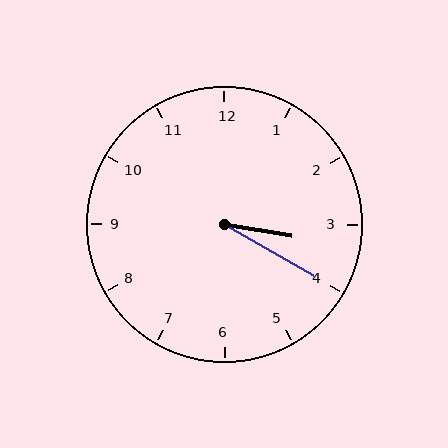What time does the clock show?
3:20.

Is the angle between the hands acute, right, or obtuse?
It is acute.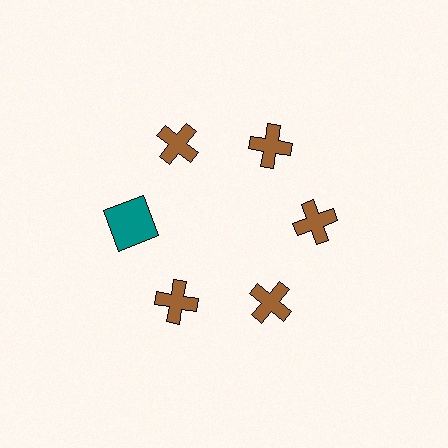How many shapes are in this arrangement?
There are 6 shapes arranged in a ring pattern.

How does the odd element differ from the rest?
It differs in both color (teal instead of brown) and shape (square instead of cross).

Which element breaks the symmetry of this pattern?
The teal square at roughly the 9 o'clock position breaks the symmetry. All other shapes are brown crosses.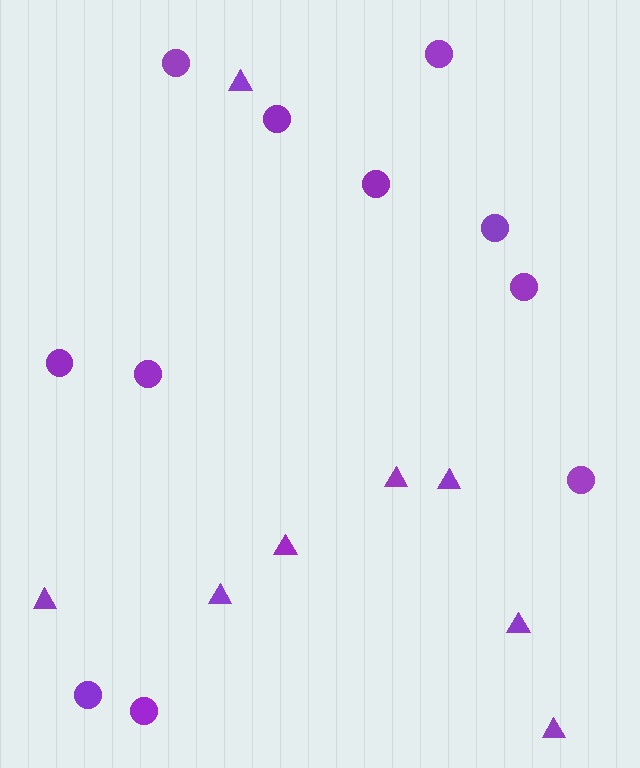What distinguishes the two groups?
There are 2 groups: one group of circles (11) and one group of triangles (8).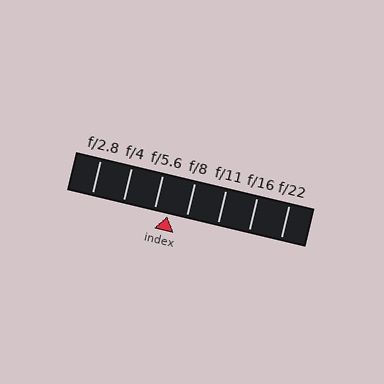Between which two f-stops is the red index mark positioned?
The index mark is between f/5.6 and f/8.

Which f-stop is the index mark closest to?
The index mark is closest to f/5.6.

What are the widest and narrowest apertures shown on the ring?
The widest aperture shown is f/2.8 and the narrowest is f/22.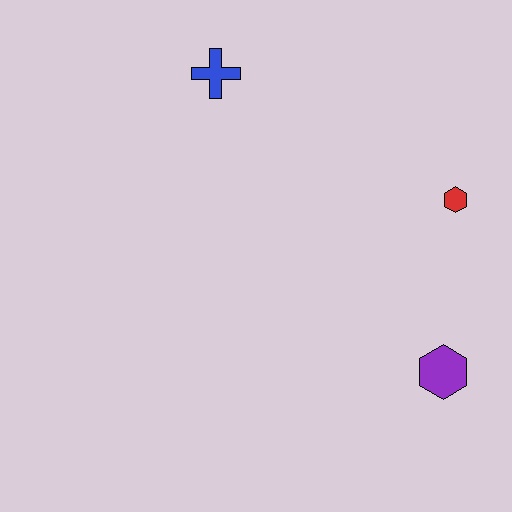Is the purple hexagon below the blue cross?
Yes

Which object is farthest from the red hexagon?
The blue cross is farthest from the red hexagon.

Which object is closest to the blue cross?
The red hexagon is closest to the blue cross.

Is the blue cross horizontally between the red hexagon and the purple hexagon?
No